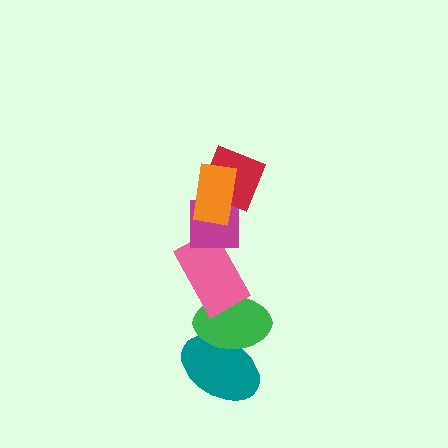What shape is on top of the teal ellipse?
The green ellipse is on top of the teal ellipse.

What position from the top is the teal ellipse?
The teal ellipse is 6th from the top.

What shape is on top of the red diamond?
The orange rectangle is on top of the red diamond.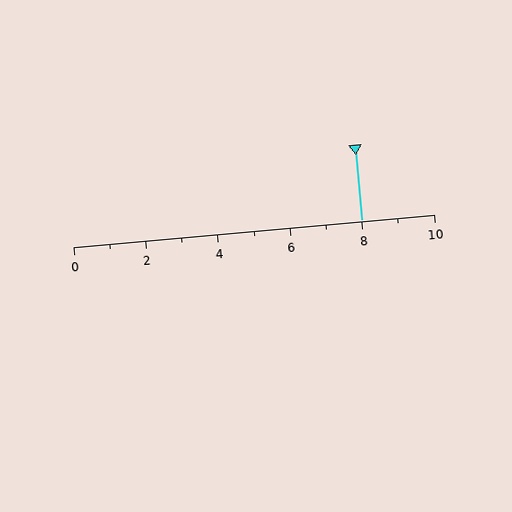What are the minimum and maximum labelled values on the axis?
The axis runs from 0 to 10.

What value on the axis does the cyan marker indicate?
The marker indicates approximately 8.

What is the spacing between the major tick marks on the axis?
The major ticks are spaced 2 apart.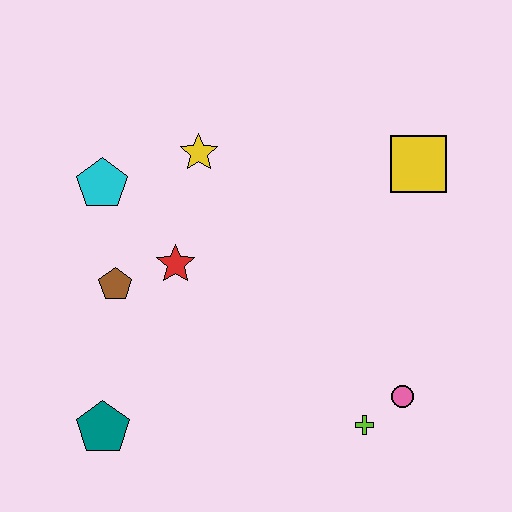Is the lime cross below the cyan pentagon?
Yes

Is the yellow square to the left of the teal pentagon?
No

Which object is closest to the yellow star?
The cyan pentagon is closest to the yellow star.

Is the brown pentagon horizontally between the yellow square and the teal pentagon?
Yes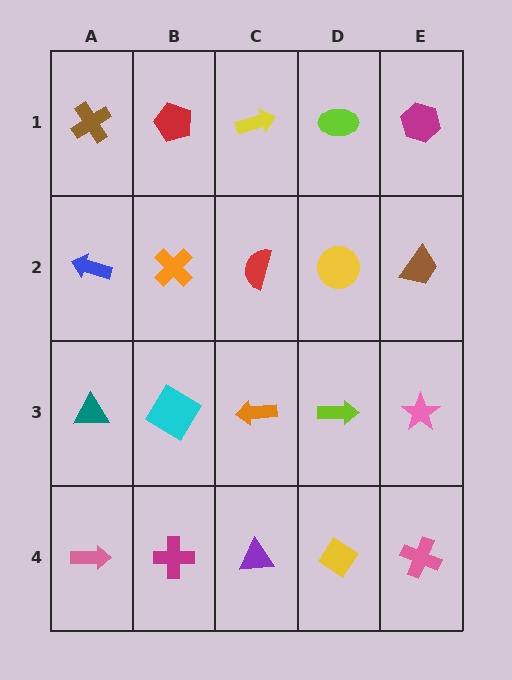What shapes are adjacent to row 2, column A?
A brown cross (row 1, column A), a teal triangle (row 3, column A), an orange cross (row 2, column B).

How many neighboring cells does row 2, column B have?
4.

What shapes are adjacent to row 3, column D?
A yellow circle (row 2, column D), a yellow diamond (row 4, column D), an orange arrow (row 3, column C), a pink star (row 3, column E).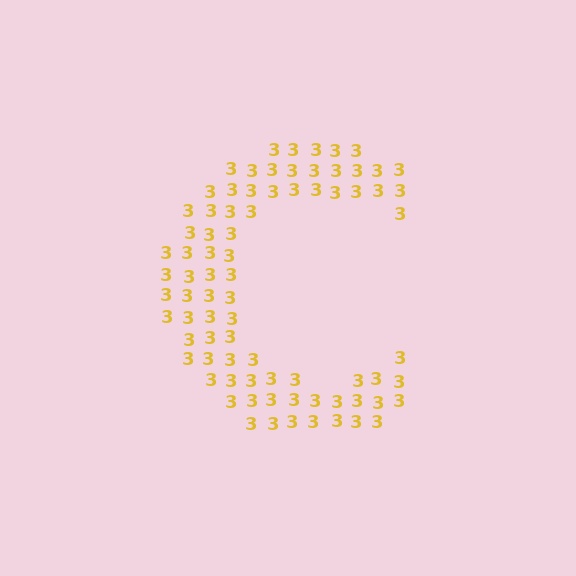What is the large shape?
The large shape is the letter C.